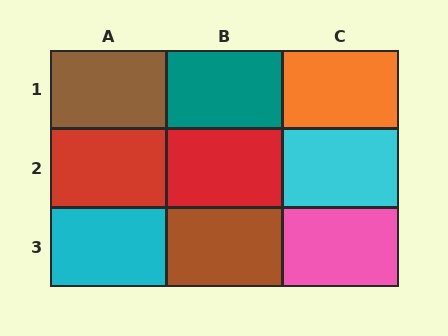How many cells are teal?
1 cell is teal.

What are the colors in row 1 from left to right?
Brown, teal, orange.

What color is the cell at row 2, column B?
Red.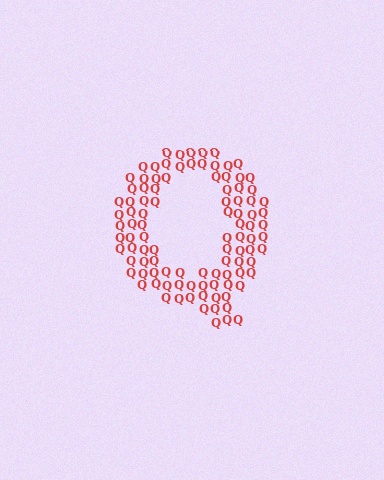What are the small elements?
The small elements are letter Q's.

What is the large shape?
The large shape is the letter Q.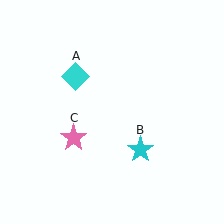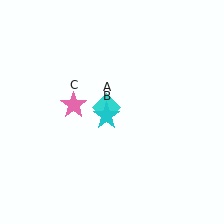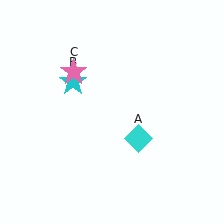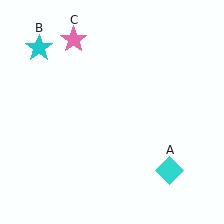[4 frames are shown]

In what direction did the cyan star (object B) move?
The cyan star (object B) moved up and to the left.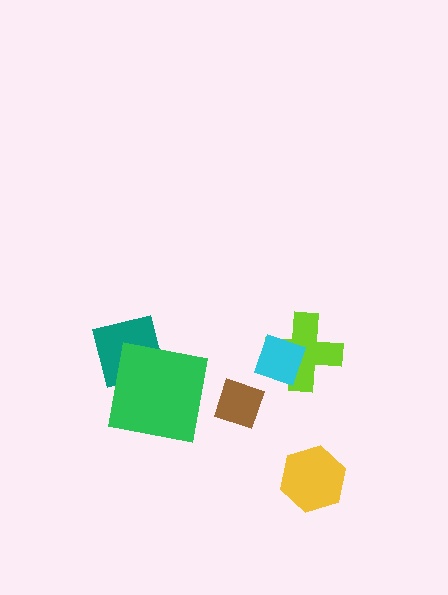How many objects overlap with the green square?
1 object overlaps with the green square.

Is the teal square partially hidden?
Yes, it is partially covered by another shape.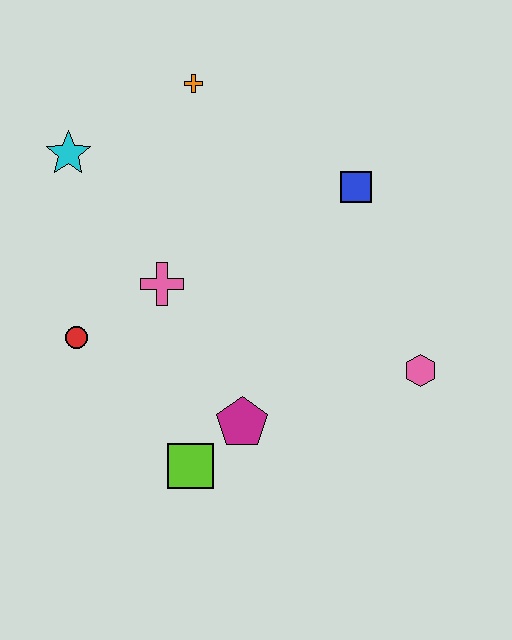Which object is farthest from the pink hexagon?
The cyan star is farthest from the pink hexagon.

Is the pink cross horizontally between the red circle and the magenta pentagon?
Yes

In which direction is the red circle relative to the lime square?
The red circle is above the lime square.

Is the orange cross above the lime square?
Yes